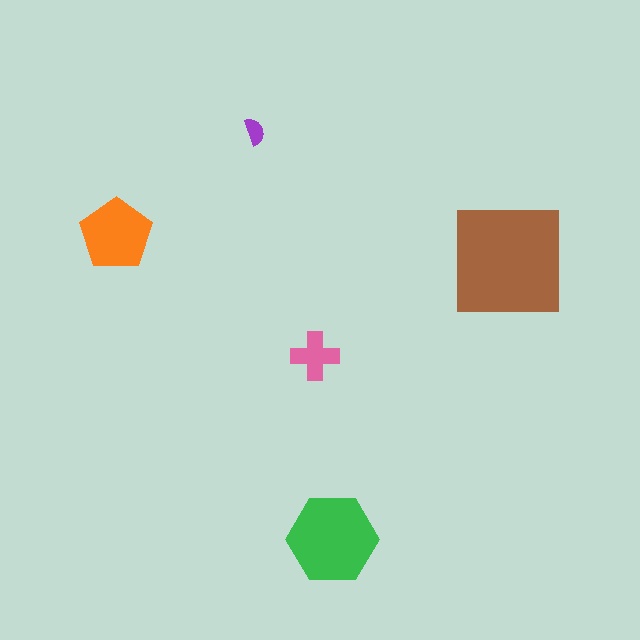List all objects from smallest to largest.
The purple semicircle, the pink cross, the orange pentagon, the green hexagon, the brown square.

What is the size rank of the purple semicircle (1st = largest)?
5th.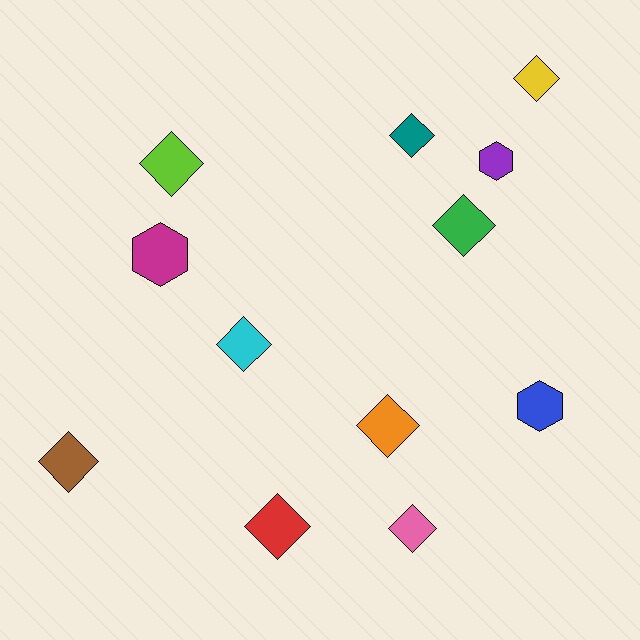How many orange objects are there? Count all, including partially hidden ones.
There is 1 orange object.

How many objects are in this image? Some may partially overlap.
There are 12 objects.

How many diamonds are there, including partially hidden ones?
There are 9 diamonds.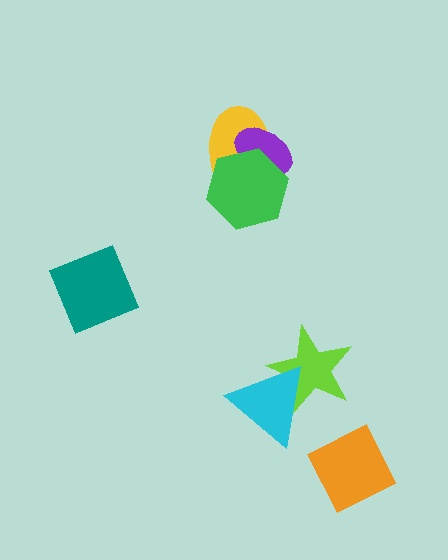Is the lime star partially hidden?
Yes, it is partially covered by another shape.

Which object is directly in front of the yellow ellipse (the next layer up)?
The purple ellipse is directly in front of the yellow ellipse.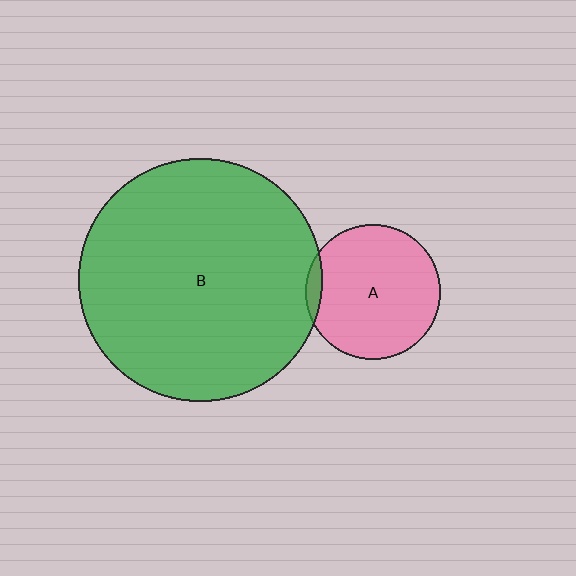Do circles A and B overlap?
Yes.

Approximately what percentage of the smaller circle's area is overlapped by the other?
Approximately 5%.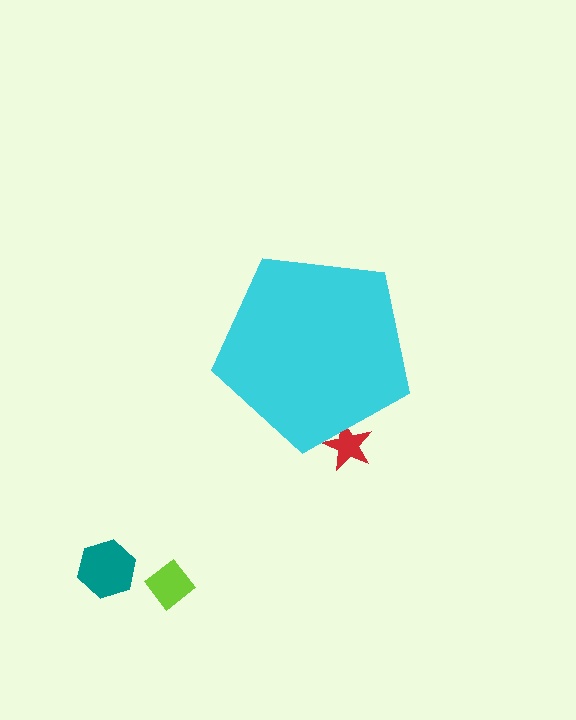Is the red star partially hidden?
Yes, the red star is partially hidden behind the cyan pentagon.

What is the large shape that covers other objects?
A cyan pentagon.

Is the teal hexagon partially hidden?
No, the teal hexagon is fully visible.